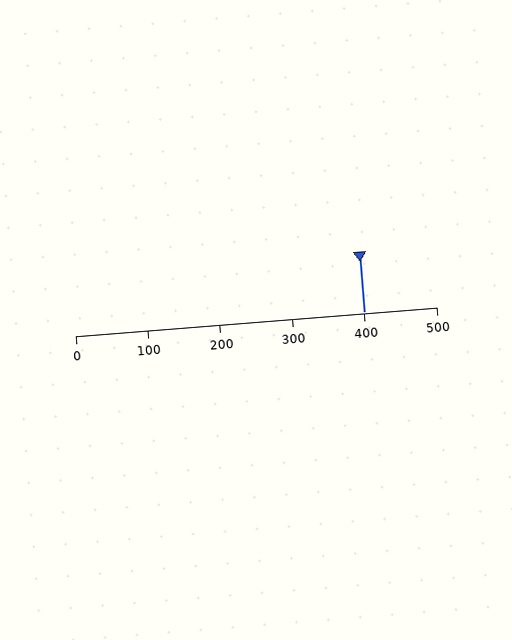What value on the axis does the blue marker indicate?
The marker indicates approximately 400.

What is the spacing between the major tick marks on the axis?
The major ticks are spaced 100 apart.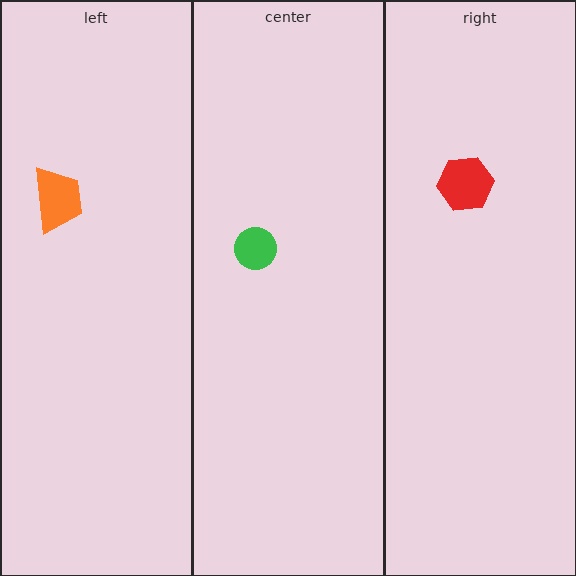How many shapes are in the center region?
1.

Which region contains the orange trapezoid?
The left region.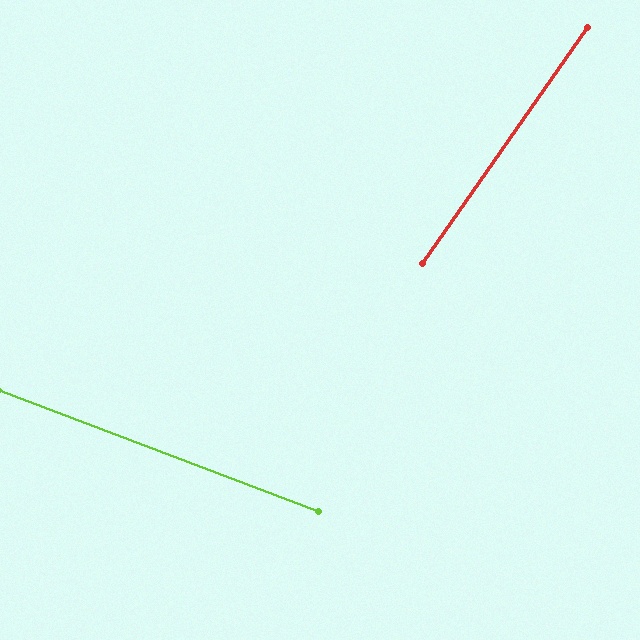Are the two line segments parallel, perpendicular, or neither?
Neither parallel nor perpendicular — they differ by about 76°.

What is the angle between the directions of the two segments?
Approximately 76 degrees.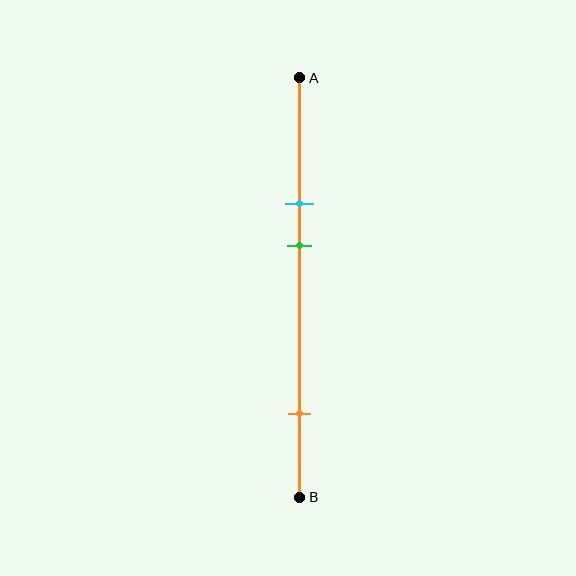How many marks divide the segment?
There are 3 marks dividing the segment.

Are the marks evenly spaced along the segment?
No, the marks are not evenly spaced.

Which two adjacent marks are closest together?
The cyan and green marks are the closest adjacent pair.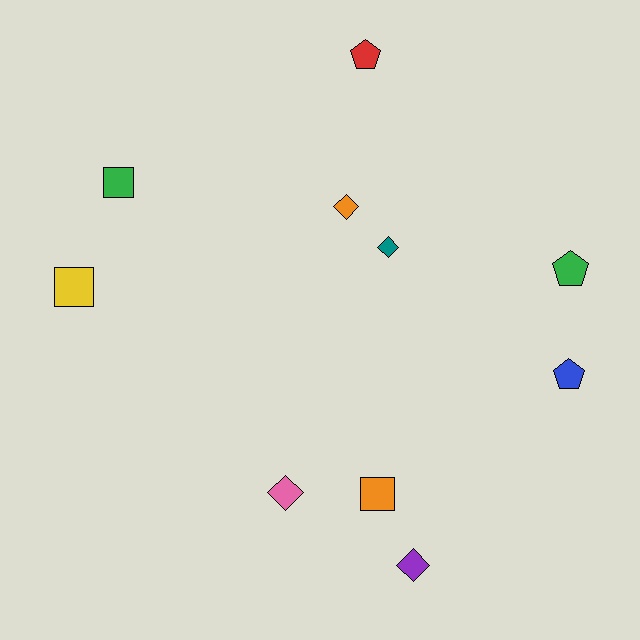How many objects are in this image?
There are 10 objects.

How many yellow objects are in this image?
There is 1 yellow object.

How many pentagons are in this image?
There are 3 pentagons.